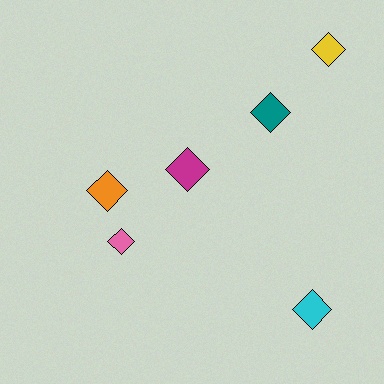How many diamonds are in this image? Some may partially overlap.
There are 6 diamonds.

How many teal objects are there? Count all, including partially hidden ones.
There is 1 teal object.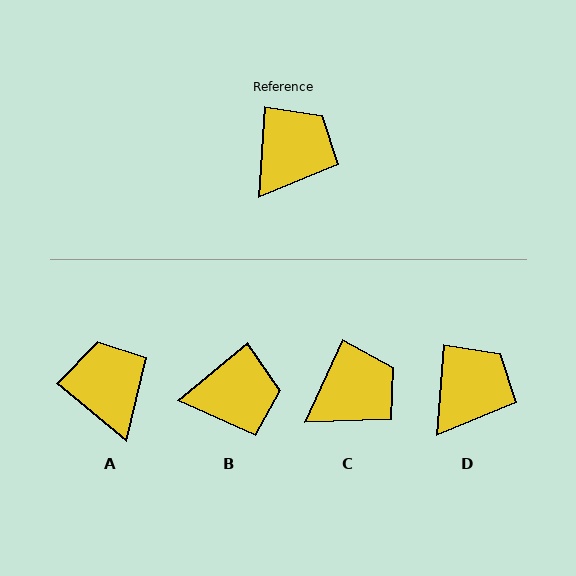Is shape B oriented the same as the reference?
No, it is off by about 47 degrees.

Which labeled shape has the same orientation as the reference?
D.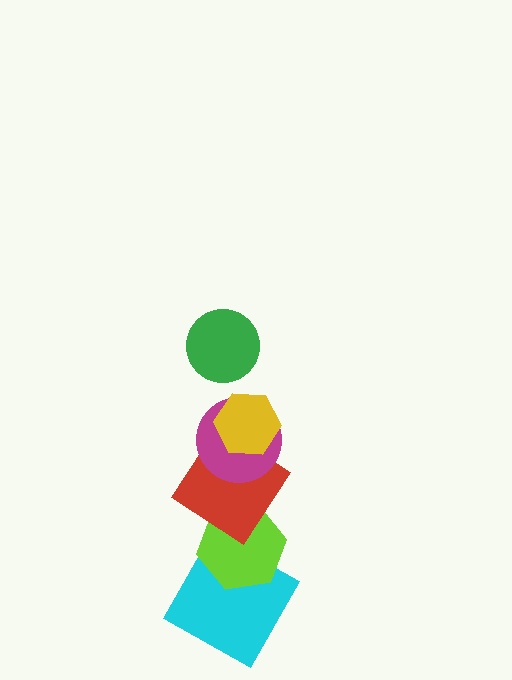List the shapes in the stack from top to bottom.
From top to bottom: the green circle, the yellow hexagon, the magenta circle, the red diamond, the lime hexagon, the cyan square.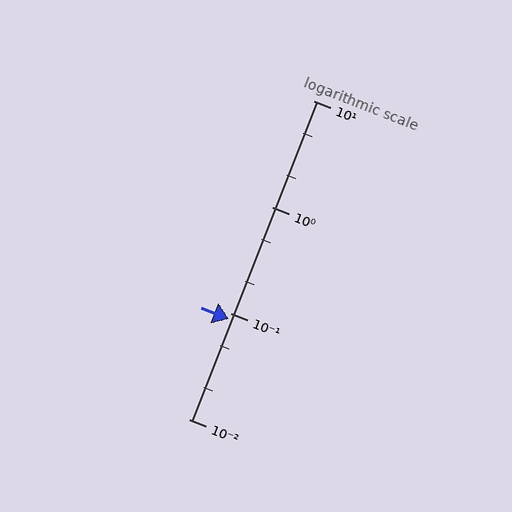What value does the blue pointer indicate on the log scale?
The pointer indicates approximately 0.088.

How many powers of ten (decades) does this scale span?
The scale spans 3 decades, from 0.01 to 10.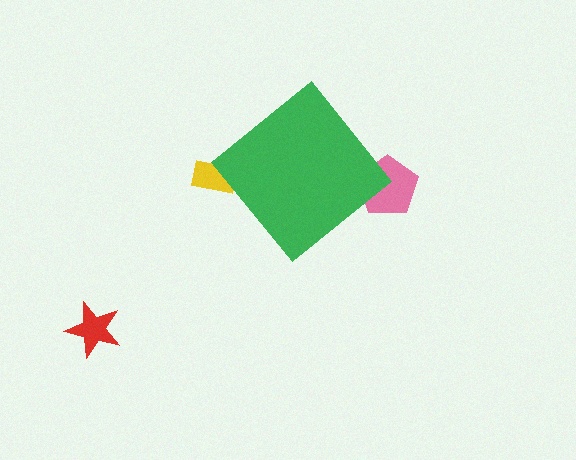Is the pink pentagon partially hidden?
Yes, the pink pentagon is partially hidden behind the green diamond.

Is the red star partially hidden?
No, the red star is fully visible.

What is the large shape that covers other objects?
A green diamond.